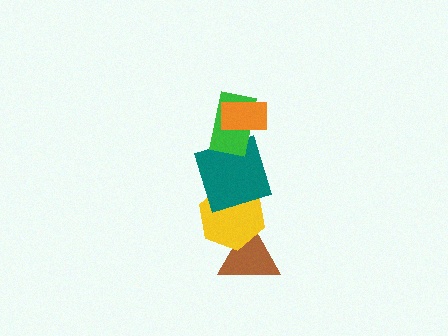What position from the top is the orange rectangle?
The orange rectangle is 1st from the top.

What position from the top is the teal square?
The teal square is 3rd from the top.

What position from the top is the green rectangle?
The green rectangle is 2nd from the top.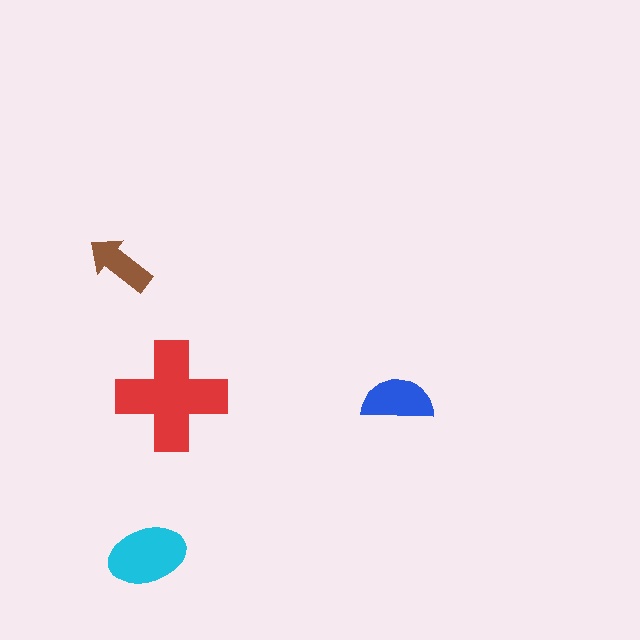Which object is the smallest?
The brown arrow.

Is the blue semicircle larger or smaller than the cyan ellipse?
Smaller.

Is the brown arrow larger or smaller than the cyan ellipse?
Smaller.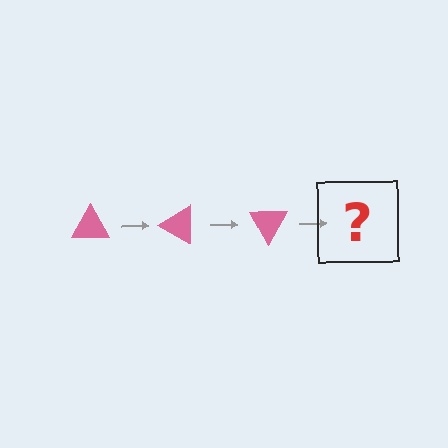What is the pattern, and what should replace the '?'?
The pattern is that the triangle rotates 30 degrees each step. The '?' should be a pink triangle rotated 90 degrees.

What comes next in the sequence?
The next element should be a pink triangle rotated 90 degrees.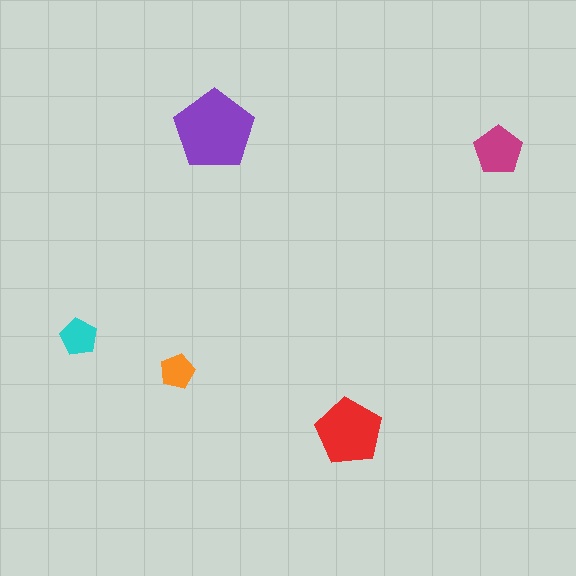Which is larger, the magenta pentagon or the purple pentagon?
The purple one.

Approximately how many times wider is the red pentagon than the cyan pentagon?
About 2 times wider.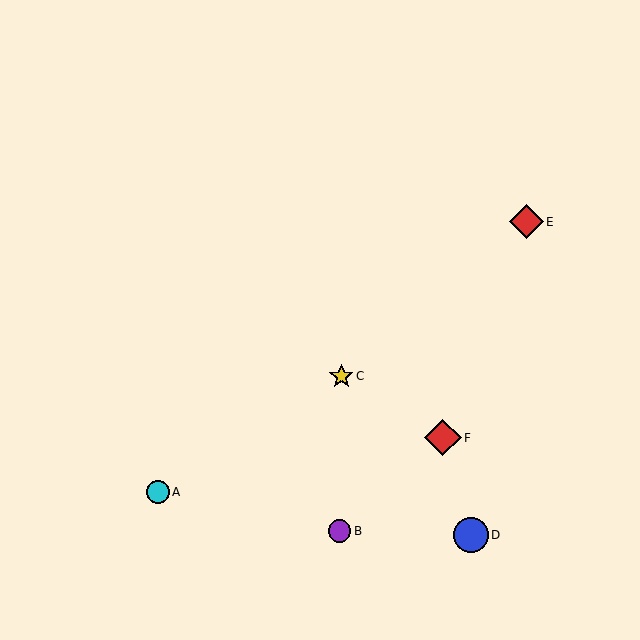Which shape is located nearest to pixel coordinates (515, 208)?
The red diamond (labeled E) at (526, 222) is nearest to that location.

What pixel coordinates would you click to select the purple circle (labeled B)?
Click at (340, 531) to select the purple circle B.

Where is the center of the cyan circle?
The center of the cyan circle is at (158, 492).